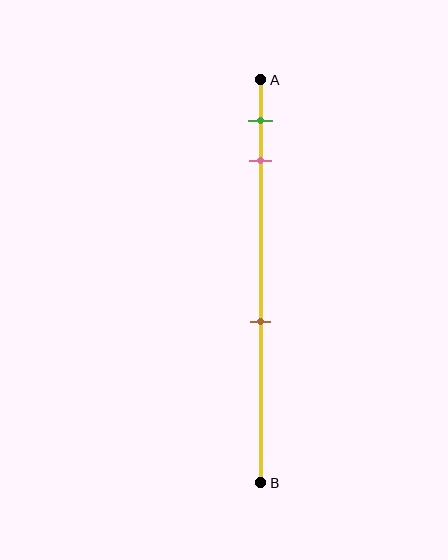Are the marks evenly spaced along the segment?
No, the marks are not evenly spaced.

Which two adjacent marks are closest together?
The green and pink marks are the closest adjacent pair.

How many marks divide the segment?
There are 3 marks dividing the segment.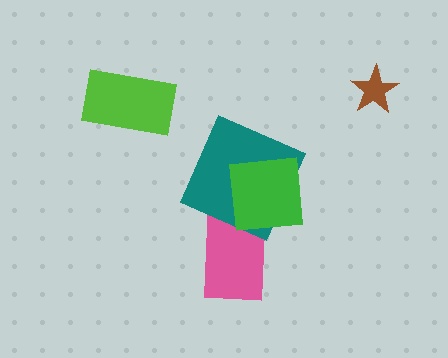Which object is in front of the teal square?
The green square is in front of the teal square.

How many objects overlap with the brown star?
0 objects overlap with the brown star.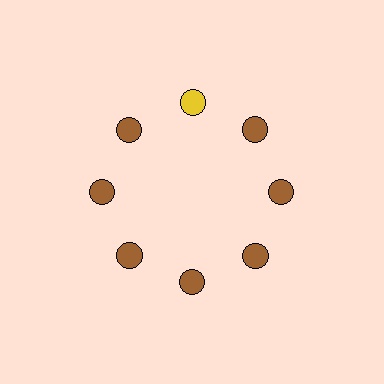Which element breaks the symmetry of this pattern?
The yellow circle at roughly the 12 o'clock position breaks the symmetry. All other shapes are brown circles.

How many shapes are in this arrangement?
There are 8 shapes arranged in a ring pattern.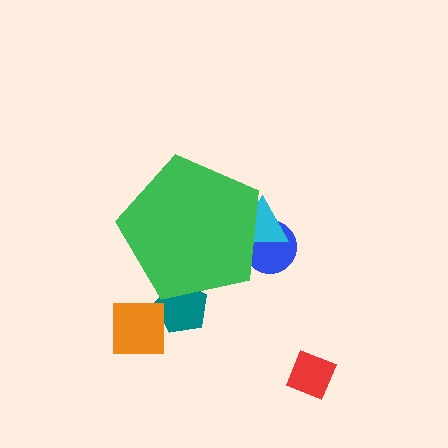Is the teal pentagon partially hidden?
Yes, the teal pentagon is partially hidden behind the green pentagon.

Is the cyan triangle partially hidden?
Yes, the cyan triangle is partially hidden behind the green pentagon.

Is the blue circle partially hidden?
Yes, the blue circle is partially hidden behind the green pentagon.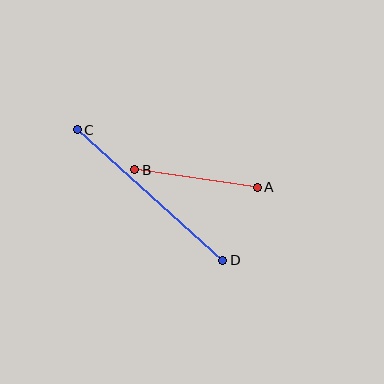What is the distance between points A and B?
The distance is approximately 123 pixels.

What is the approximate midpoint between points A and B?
The midpoint is at approximately (196, 178) pixels.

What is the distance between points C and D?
The distance is approximately 195 pixels.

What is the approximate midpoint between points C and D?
The midpoint is at approximately (150, 195) pixels.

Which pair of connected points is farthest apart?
Points C and D are farthest apart.